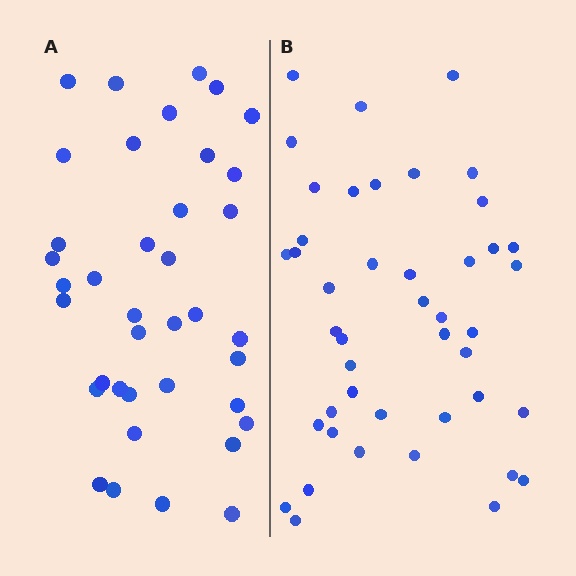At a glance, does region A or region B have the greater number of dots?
Region B (the right region) has more dots.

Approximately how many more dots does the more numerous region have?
Region B has about 6 more dots than region A.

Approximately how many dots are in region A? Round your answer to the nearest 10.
About 40 dots. (The exact count is 38, which rounds to 40.)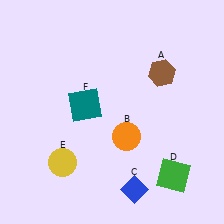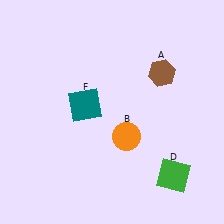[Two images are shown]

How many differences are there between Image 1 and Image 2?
There are 2 differences between the two images.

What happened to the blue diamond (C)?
The blue diamond (C) was removed in Image 2. It was in the bottom-right area of Image 1.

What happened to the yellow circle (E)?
The yellow circle (E) was removed in Image 2. It was in the bottom-left area of Image 1.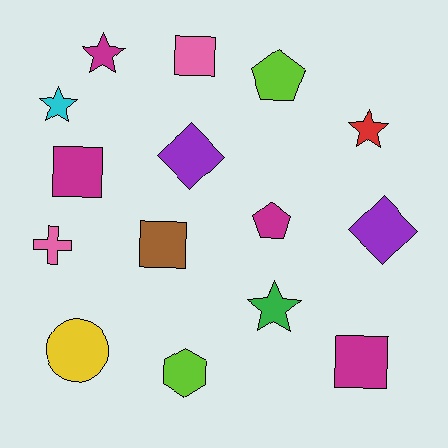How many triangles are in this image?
There are no triangles.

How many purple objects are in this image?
There are 2 purple objects.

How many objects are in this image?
There are 15 objects.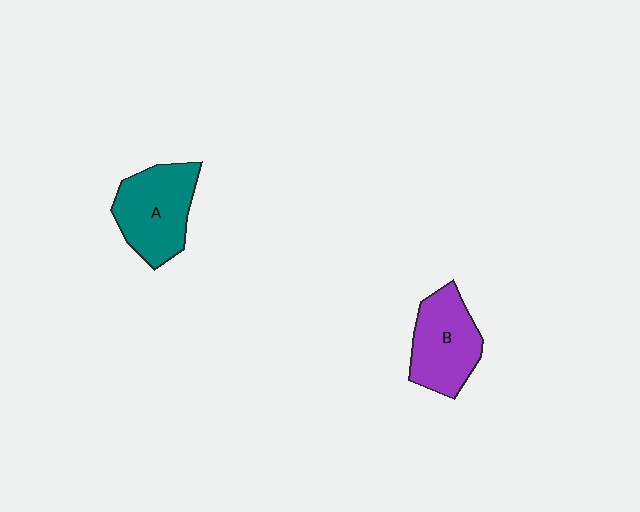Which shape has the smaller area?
Shape B (purple).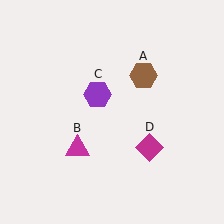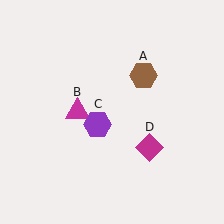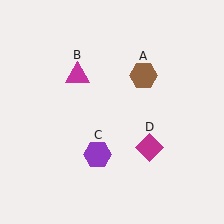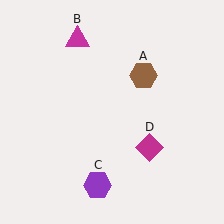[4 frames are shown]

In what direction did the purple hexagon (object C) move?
The purple hexagon (object C) moved down.